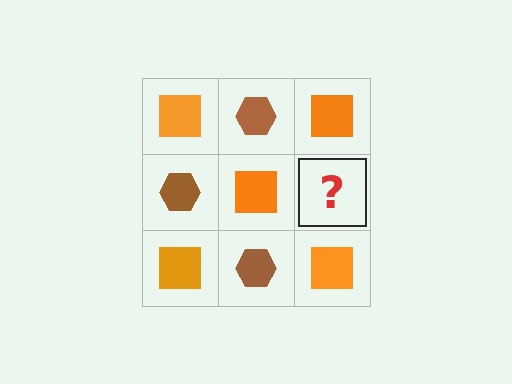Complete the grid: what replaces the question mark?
The question mark should be replaced with a brown hexagon.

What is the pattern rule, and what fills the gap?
The rule is that it alternates orange square and brown hexagon in a checkerboard pattern. The gap should be filled with a brown hexagon.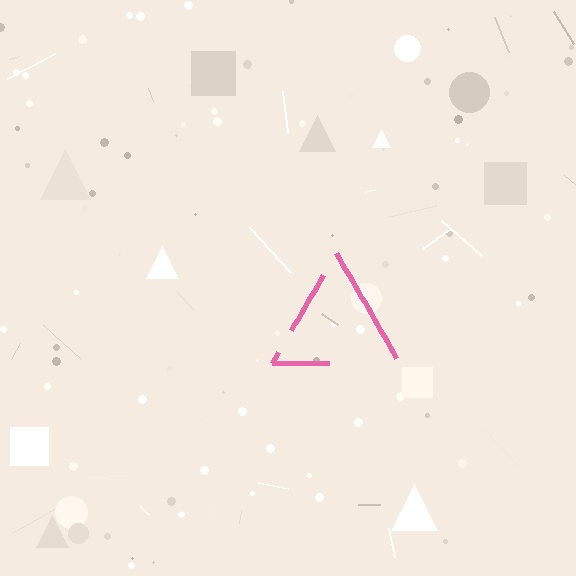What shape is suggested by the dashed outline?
The dashed outline suggests a triangle.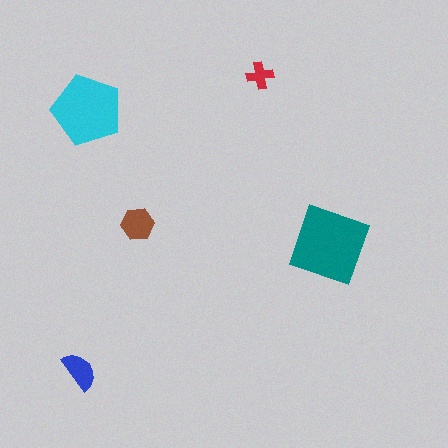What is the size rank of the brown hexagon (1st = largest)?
3rd.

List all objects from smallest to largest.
The red cross, the blue semicircle, the brown hexagon, the cyan pentagon, the teal diamond.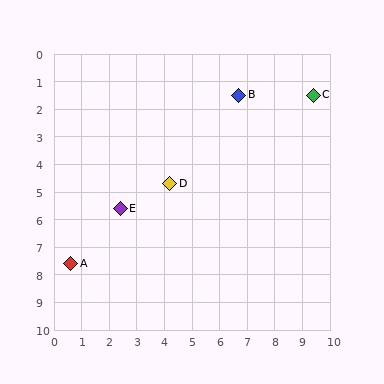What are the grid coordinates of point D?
Point D is at approximately (4.2, 4.7).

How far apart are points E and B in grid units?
Points E and B are about 5.9 grid units apart.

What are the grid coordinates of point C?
Point C is at approximately (9.4, 1.5).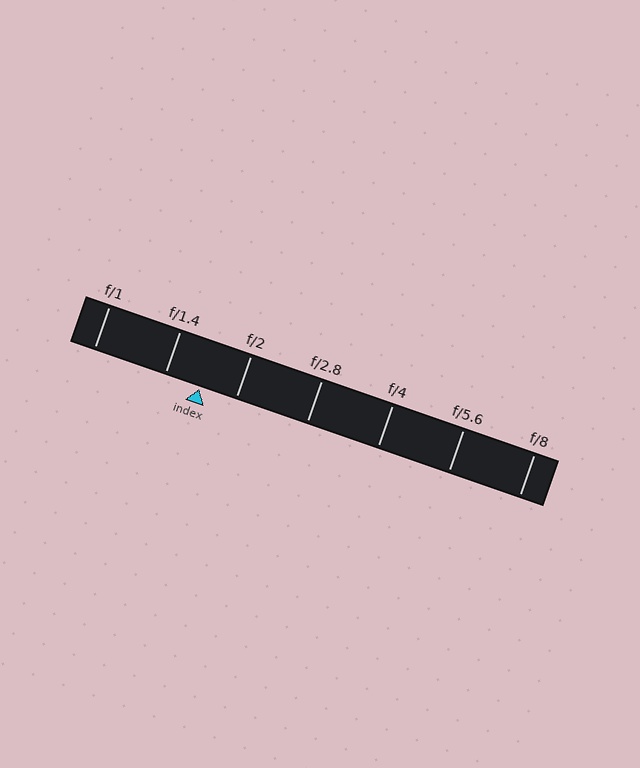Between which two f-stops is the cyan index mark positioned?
The index mark is between f/1.4 and f/2.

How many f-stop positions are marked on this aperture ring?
There are 7 f-stop positions marked.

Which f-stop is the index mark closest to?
The index mark is closest to f/1.4.